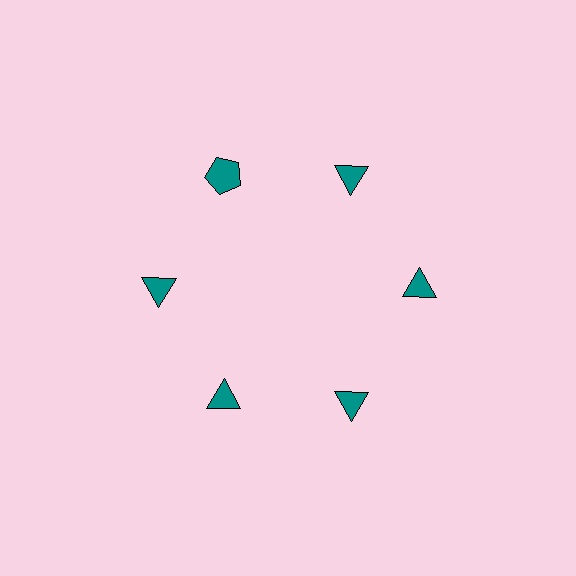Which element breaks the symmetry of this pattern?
The teal pentagon at roughly the 11 o'clock position breaks the symmetry. All other shapes are teal triangles.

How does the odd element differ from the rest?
It has a different shape: pentagon instead of triangle.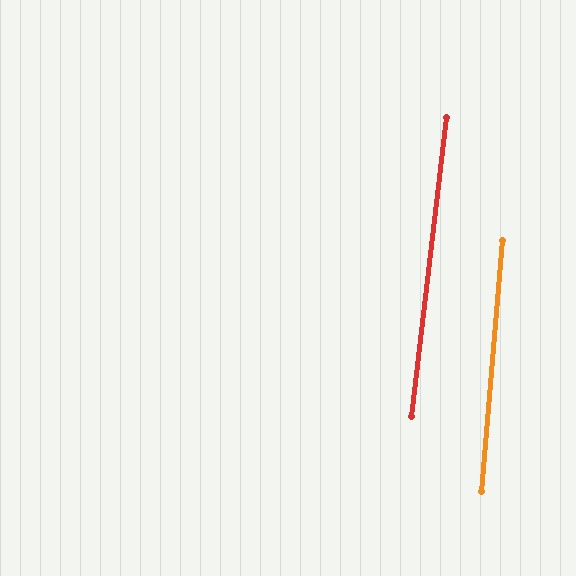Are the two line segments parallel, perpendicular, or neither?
Parallel — their directions differ by only 1.9°.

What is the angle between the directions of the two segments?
Approximately 2 degrees.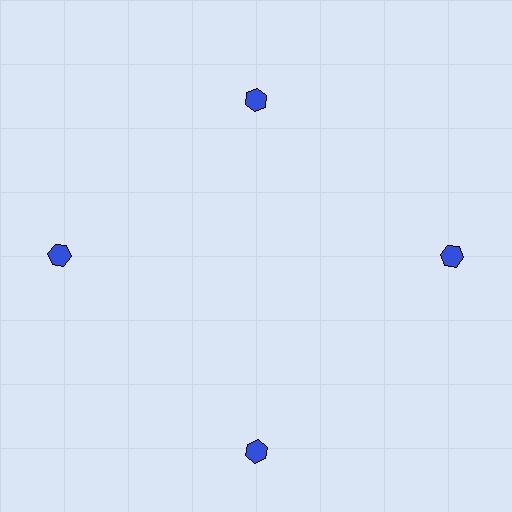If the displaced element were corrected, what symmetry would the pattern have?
It would have 4-fold rotational symmetry — the pattern would map onto itself every 90 degrees.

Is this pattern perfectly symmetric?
No. The 4 blue hexagons are arranged in a ring, but one element near the 12 o'clock position is pulled inward toward the center, breaking the 4-fold rotational symmetry.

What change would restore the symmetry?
The symmetry would be restored by moving it outward, back onto the ring so that all 4 hexagons sit at equal angles and equal distance from the center.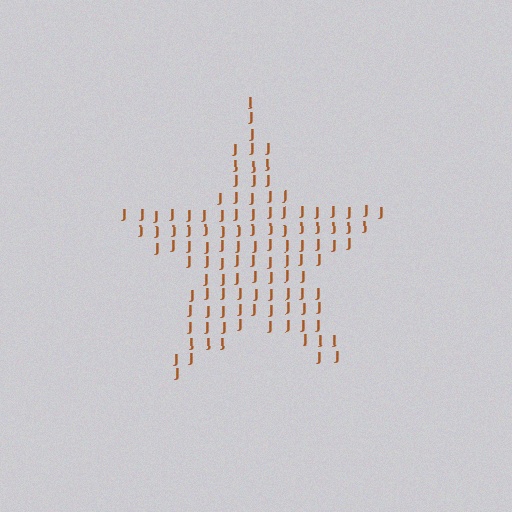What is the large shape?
The large shape is a star.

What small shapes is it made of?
It is made of small letter J's.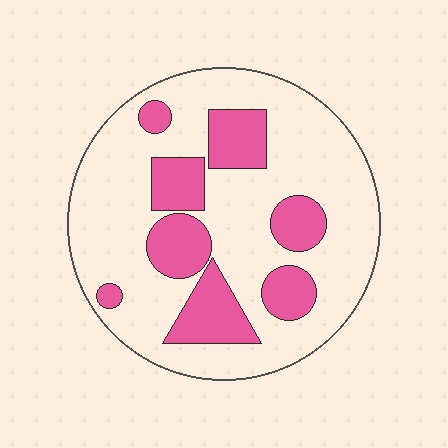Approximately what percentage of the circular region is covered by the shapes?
Approximately 25%.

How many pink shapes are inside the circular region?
8.